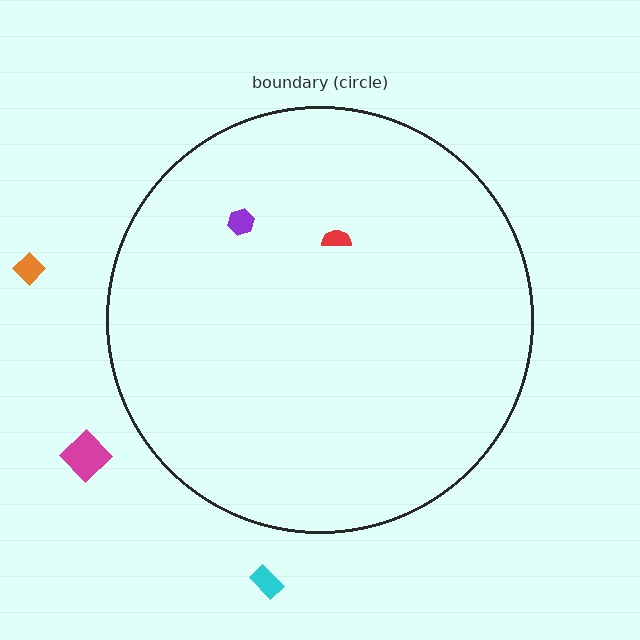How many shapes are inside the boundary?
2 inside, 3 outside.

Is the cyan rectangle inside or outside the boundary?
Outside.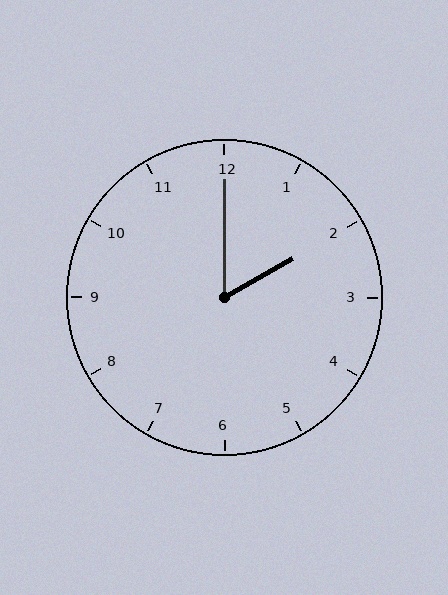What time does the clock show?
2:00.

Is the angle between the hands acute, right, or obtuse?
It is acute.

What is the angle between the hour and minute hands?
Approximately 60 degrees.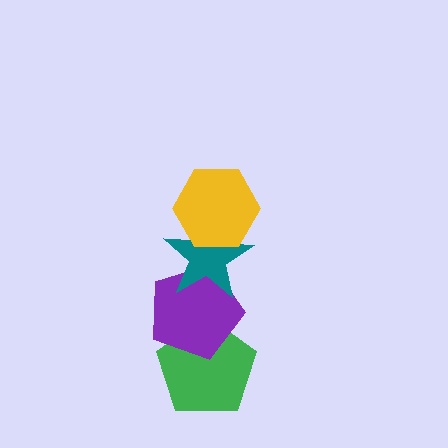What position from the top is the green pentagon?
The green pentagon is 4th from the top.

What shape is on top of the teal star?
The yellow hexagon is on top of the teal star.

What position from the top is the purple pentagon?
The purple pentagon is 3rd from the top.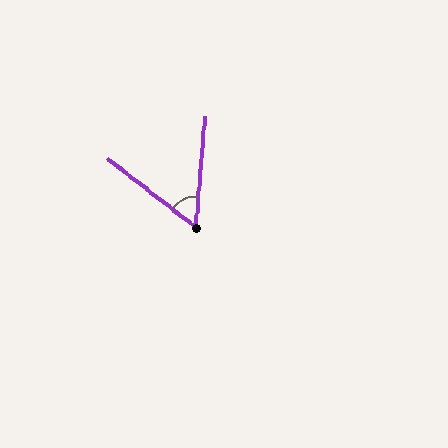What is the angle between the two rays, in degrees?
Approximately 57 degrees.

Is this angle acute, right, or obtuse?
It is acute.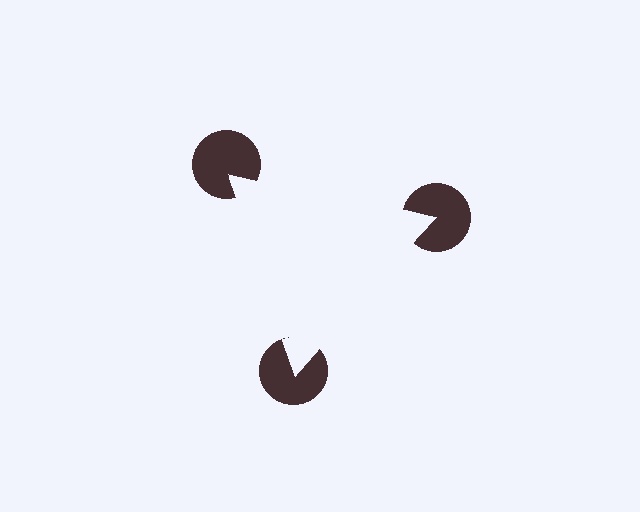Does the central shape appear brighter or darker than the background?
It typically appears slightly brighter than the background, even though no actual brightness change is drawn.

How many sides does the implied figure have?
3 sides.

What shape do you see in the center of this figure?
An illusory triangle — its edges are inferred from the aligned wedge cuts in the pac-man discs, not physically drawn.